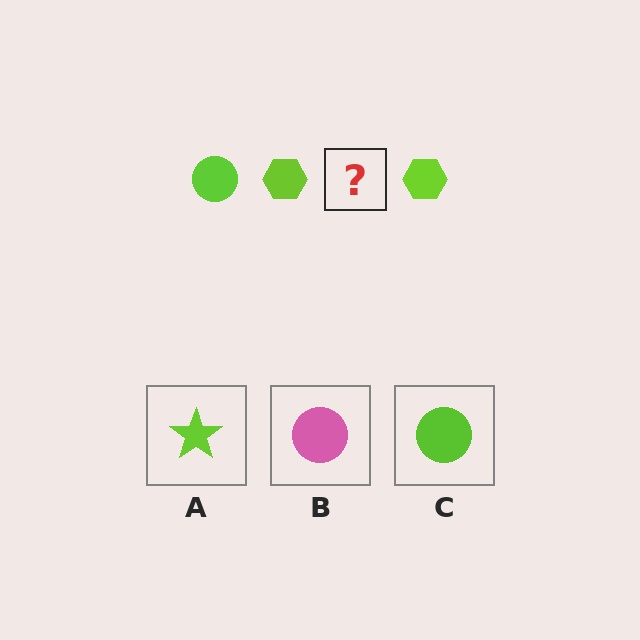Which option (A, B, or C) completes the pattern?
C.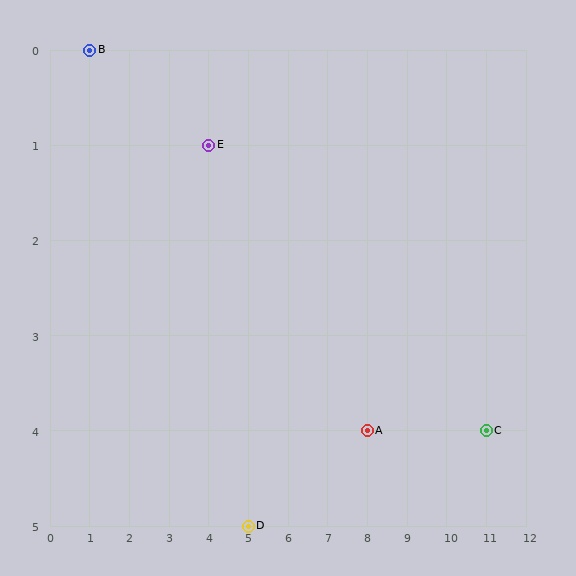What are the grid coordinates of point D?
Point D is at grid coordinates (5, 5).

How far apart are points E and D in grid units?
Points E and D are 1 column and 4 rows apart (about 4.1 grid units diagonally).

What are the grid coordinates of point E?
Point E is at grid coordinates (4, 1).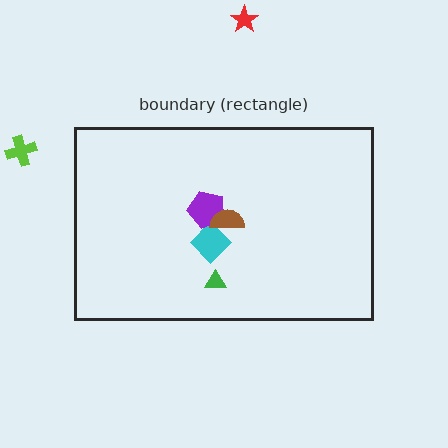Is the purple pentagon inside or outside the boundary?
Inside.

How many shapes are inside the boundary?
4 inside, 2 outside.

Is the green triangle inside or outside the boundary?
Inside.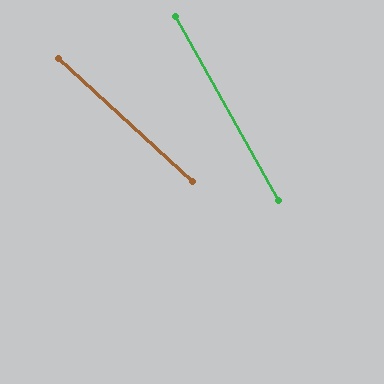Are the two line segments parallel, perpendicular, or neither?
Neither parallel nor perpendicular — they differ by about 19°.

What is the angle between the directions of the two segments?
Approximately 19 degrees.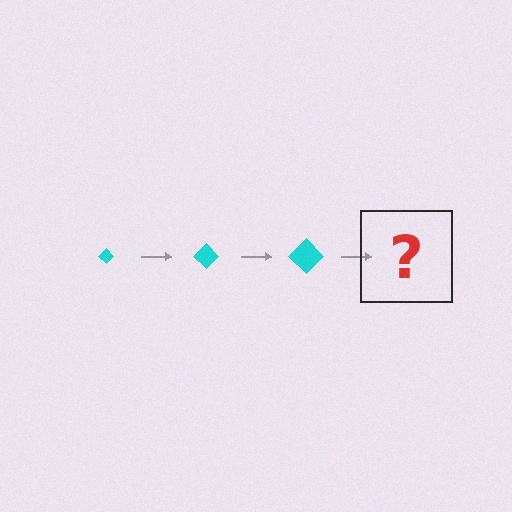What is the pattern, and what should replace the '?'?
The pattern is that the diamond gets progressively larger each step. The '?' should be a cyan diamond, larger than the previous one.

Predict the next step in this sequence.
The next step is a cyan diamond, larger than the previous one.